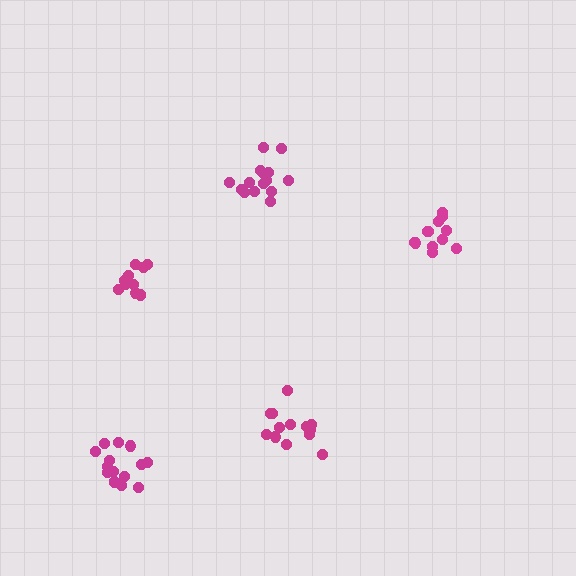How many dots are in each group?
Group 1: 16 dots, Group 2: 12 dots, Group 3: 13 dots, Group 4: 15 dots, Group 5: 12 dots (68 total).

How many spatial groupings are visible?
There are 5 spatial groupings.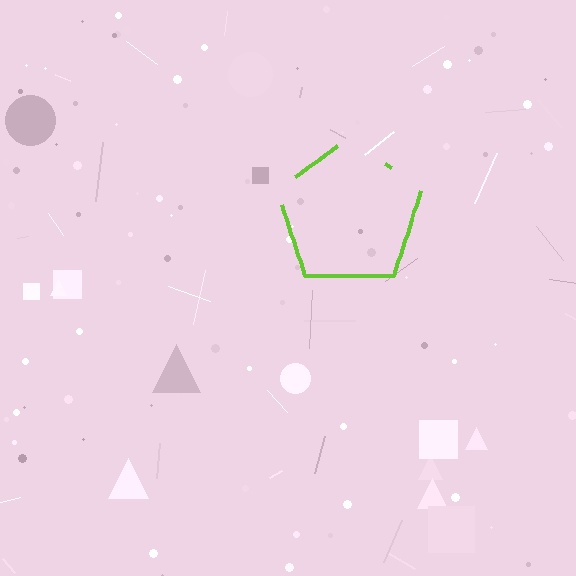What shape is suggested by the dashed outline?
The dashed outline suggests a pentagon.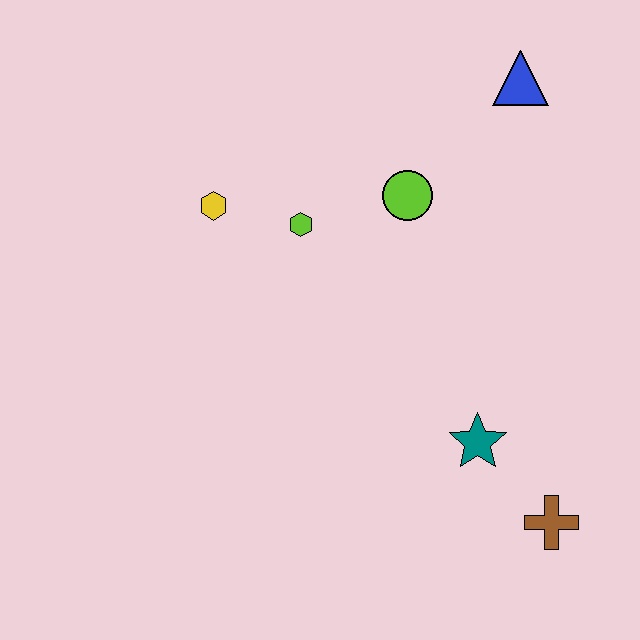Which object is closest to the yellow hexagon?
The lime hexagon is closest to the yellow hexagon.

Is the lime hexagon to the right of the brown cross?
No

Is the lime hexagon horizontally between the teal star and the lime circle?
No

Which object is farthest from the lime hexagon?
The brown cross is farthest from the lime hexagon.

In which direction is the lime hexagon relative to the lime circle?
The lime hexagon is to the left of the lime circle.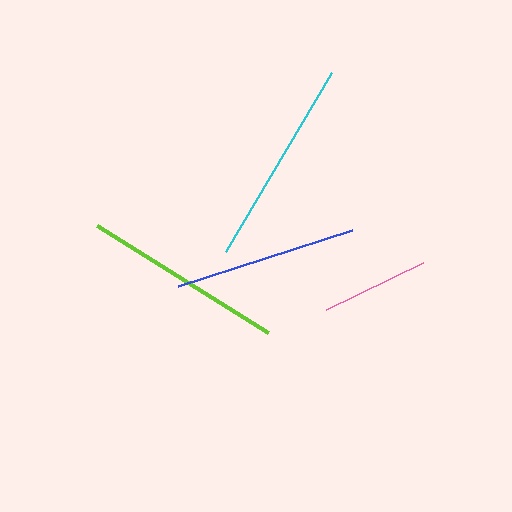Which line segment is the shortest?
The pink line is the shortest at approximately 107 pixels.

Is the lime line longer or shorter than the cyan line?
The cyan line is longer than the lime line.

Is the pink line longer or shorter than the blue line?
The blue line is longer than the pink line.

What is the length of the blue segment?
The blue segment is approximately 183 pixels long.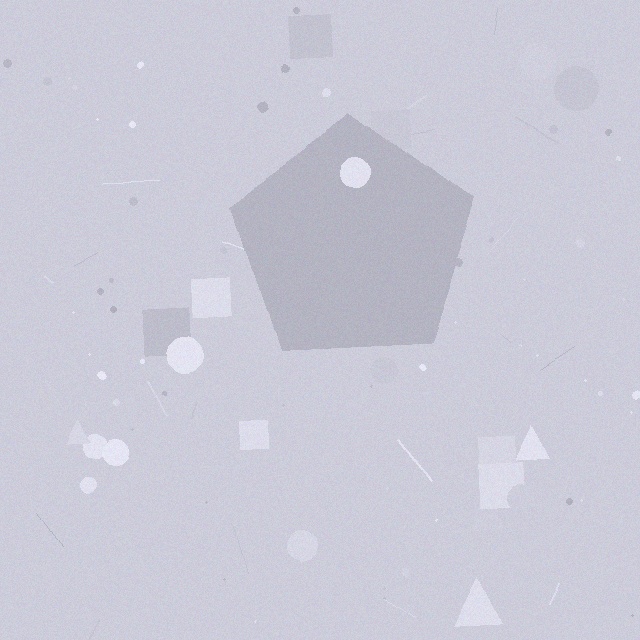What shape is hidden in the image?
A pentagon is hidden in the image.